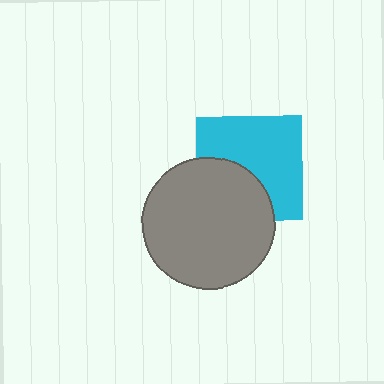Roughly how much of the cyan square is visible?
About half of it is visible (roughly 63%).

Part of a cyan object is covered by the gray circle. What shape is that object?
It is a square.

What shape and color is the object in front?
The object in front is a gray circle.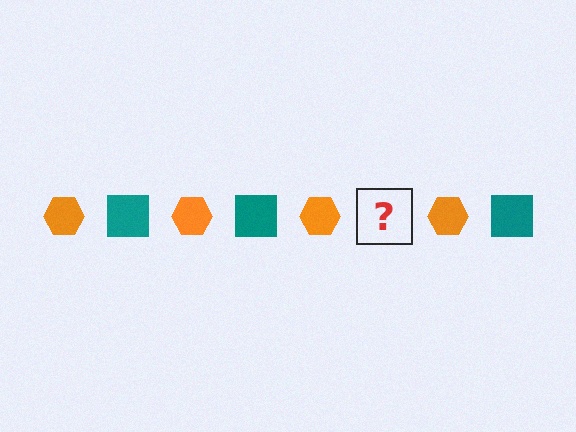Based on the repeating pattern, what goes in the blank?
The blank should be a teal square.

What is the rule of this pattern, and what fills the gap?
The rule is that the pattern alternates between orange hexagon and teal square. The gap should be filled with a teal square.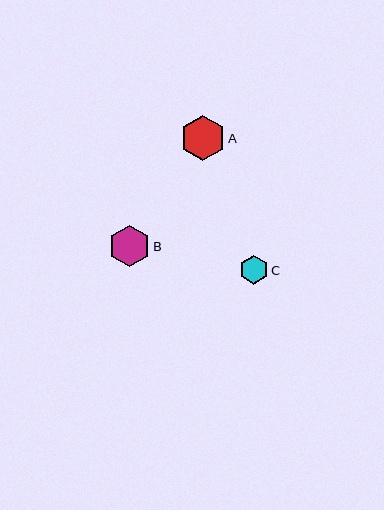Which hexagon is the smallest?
Hexagon C is the smallest with a size of approximately 29 pixels.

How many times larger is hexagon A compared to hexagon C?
Hexagon A is approximately 1.6 times the size of hexagon C.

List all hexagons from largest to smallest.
From largest to smallest: A, B, C.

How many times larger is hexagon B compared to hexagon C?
Hexagon B is approximately 1.4 times the size of hexagon C.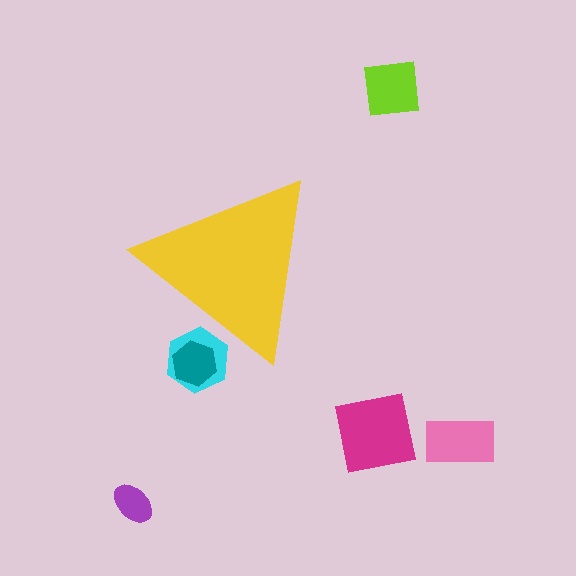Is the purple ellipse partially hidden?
No, the purple ellipse is fully visible.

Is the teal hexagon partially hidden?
Yes, the teal hexagon is partially hidden behind the yellow triangle.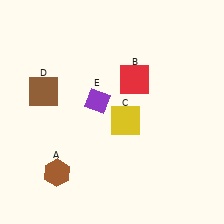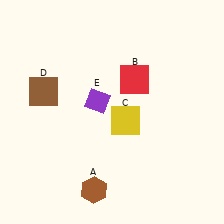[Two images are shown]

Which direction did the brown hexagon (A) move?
The brown hexagon (A) moved right.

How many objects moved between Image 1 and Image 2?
1 object moved between the two images.